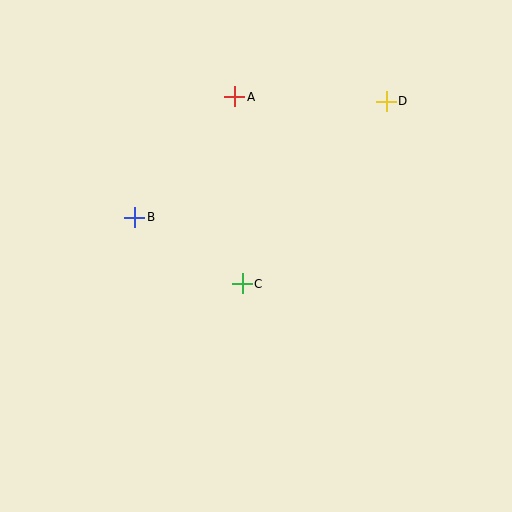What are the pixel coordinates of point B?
Point B is at (135, 217).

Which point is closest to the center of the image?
Point C at (242, 284) is closest to the center.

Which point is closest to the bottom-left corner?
Point B is closest to the bottom-left corner.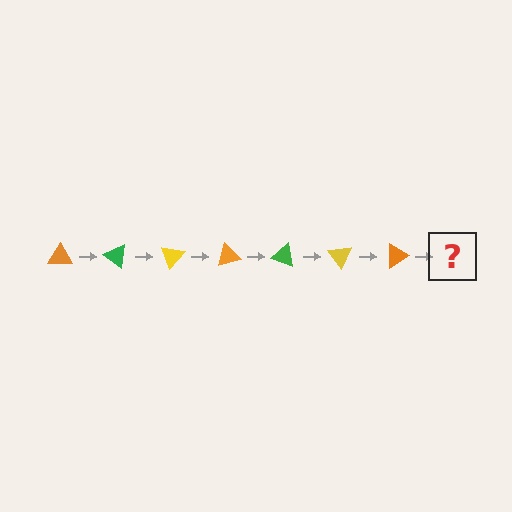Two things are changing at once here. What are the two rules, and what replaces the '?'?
The two rules are that it rotates 35 degrees each step and the color cycles through orange, green, and yellow. The '?' should be a green triangle, rotated 245 degrees from the start.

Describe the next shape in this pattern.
It should be a green triangle, rotated 245 degrees from the start.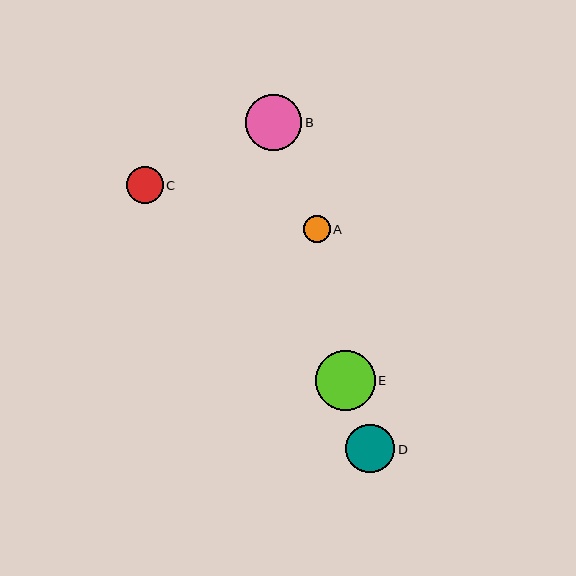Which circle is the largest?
Circle E is the largest with a size of approximately 60 pixels.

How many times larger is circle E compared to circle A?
Circle E is approximately 2.2 times the size of circle A.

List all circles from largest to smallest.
From largest to smallest: E, B, D, C, A.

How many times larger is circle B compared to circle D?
Circle B is approximately 1.1 times the size of circle D.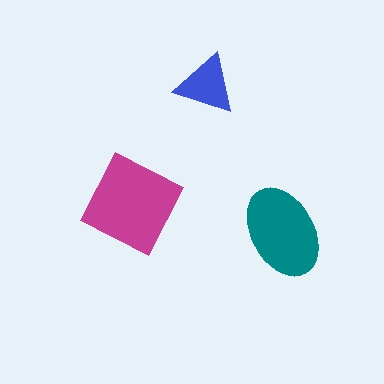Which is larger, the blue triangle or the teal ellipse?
The teal ellipse.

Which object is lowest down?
The teal ellipse is bottommost.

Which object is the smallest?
The blue triangle.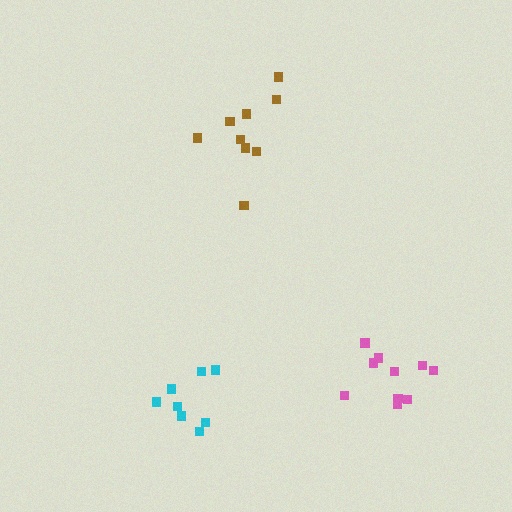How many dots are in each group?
Group 1: 10 dots, Group 2: 8 dots, Group 3: 9 dots (27 total).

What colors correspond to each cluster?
The clusters are colored: pink, cyan, brown.